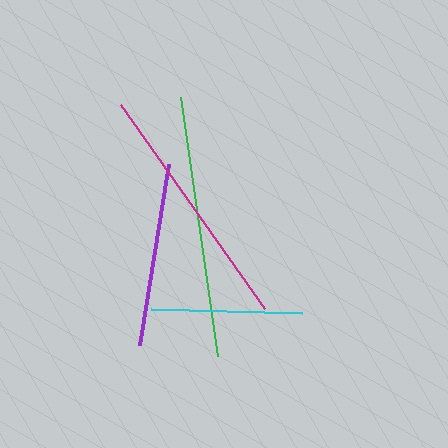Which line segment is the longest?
The green line is the longest at approximately 262 pixels.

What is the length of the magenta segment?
The magenta segment is approximately 250 pixels long.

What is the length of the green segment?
The green segment is approximately 262 pixels long.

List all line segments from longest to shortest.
From longest to shortest: green, magenta, purple, cyan.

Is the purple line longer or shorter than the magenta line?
The magenta line is longer than the purple line.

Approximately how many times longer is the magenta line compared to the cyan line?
The magenta line is approximately 1.7 times the length of the cyan line.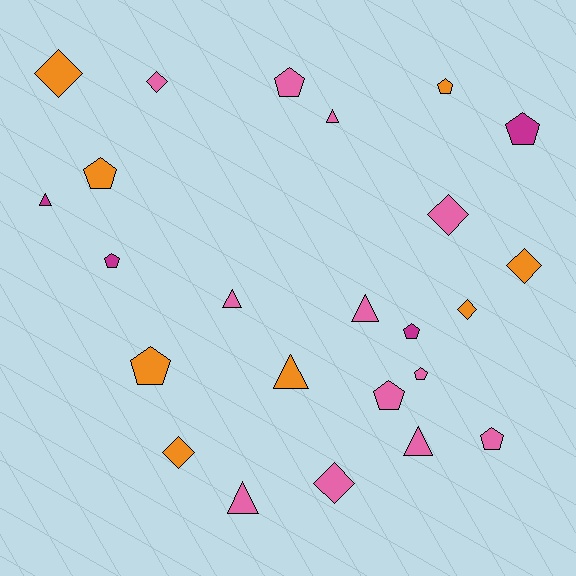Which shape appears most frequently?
Pentagon, with 10 objects.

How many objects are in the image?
There are 24 objects.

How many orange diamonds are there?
There are 4 orange diamonds.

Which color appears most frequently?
Pink, with 12 objects.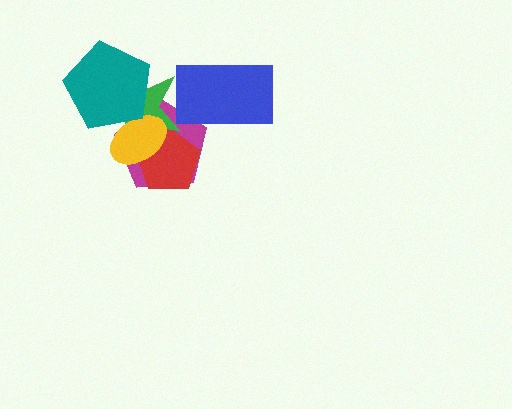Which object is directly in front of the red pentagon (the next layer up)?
The green star is directly in front of the red pentagon.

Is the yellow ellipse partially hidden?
Yes, it is partially covered by another shape.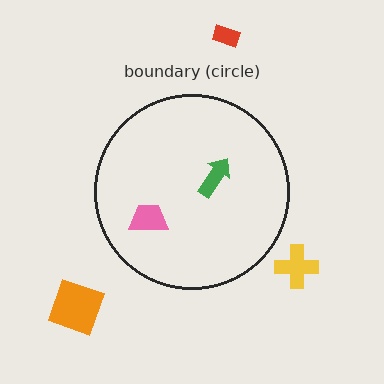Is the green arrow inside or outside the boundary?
Inside.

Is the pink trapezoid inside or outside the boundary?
Inside.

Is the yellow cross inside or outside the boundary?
Outside.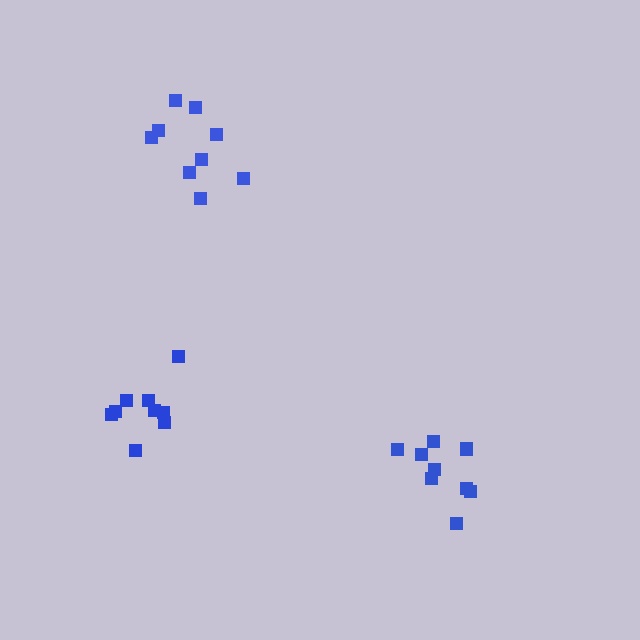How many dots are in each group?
Group 1: 9 dots, Group 2: 9 dots, Group 3: 9 dots (27 total).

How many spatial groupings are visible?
There are 3 spatial groupings.